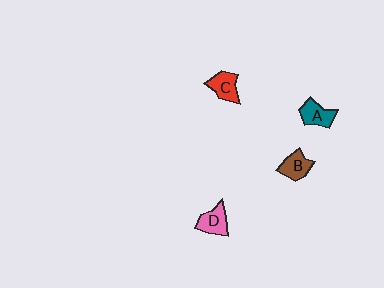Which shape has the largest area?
Shape A (teal).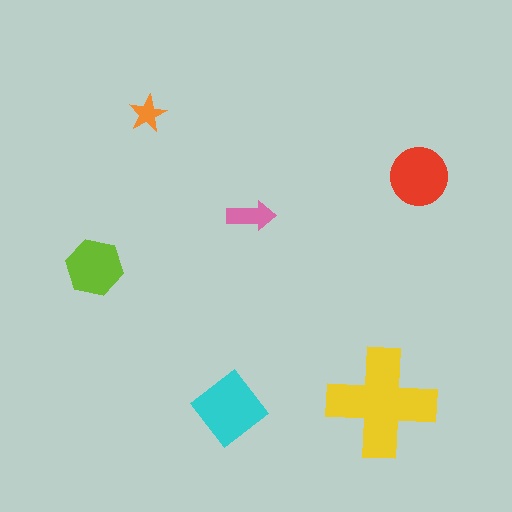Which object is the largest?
The yellow cross.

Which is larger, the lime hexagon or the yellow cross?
The yellow cross.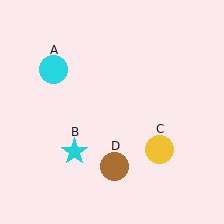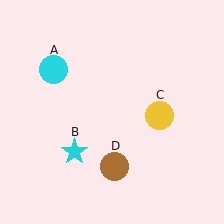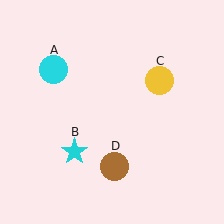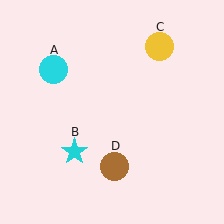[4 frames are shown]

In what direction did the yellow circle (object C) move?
The yellow circle (object C) moved up.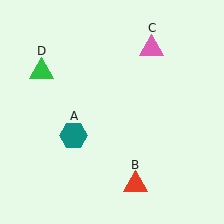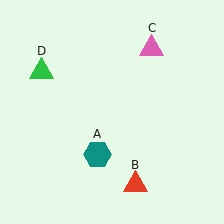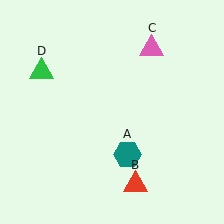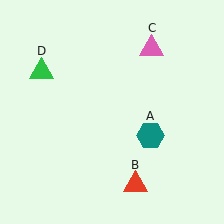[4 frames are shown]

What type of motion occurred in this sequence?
The teal hexagon (object A) rotated counterclockwise around the center of the scene.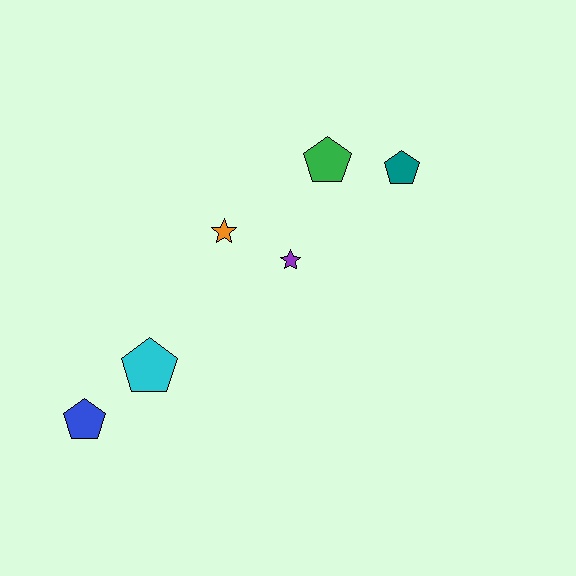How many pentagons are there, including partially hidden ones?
There are 4 pentagons.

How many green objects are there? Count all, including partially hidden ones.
There is 1 green object.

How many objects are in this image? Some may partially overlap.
There are 6 objects.